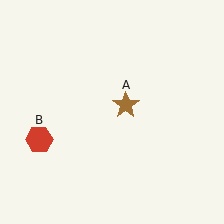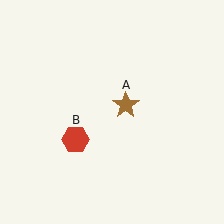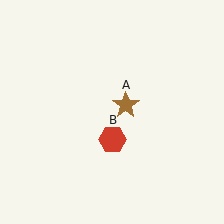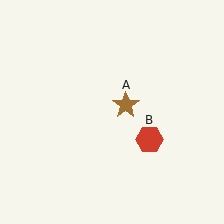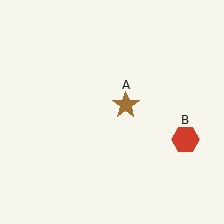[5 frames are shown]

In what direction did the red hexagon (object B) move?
The red hexagon (object B) moved right.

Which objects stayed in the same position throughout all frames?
Brown star (object A) remained stationary.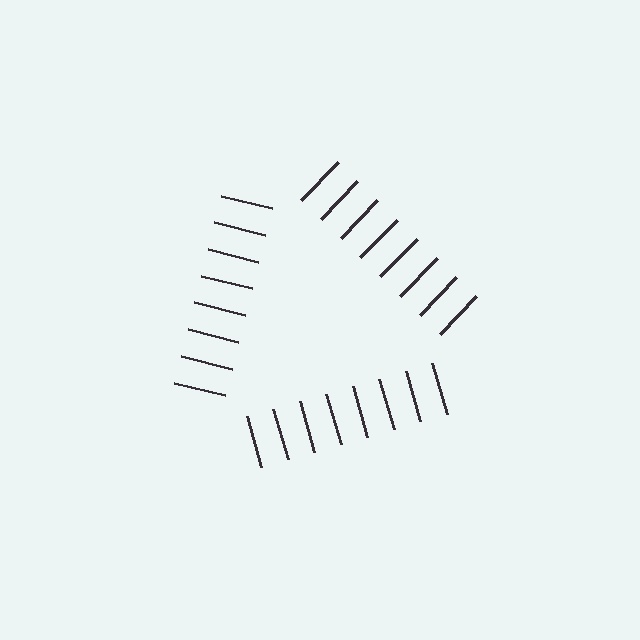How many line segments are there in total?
24 — 8 along each of the 3 edges.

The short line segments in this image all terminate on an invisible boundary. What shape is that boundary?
An illusory triangle — the line segments terminate on its edges but no continuous stroke is drawn.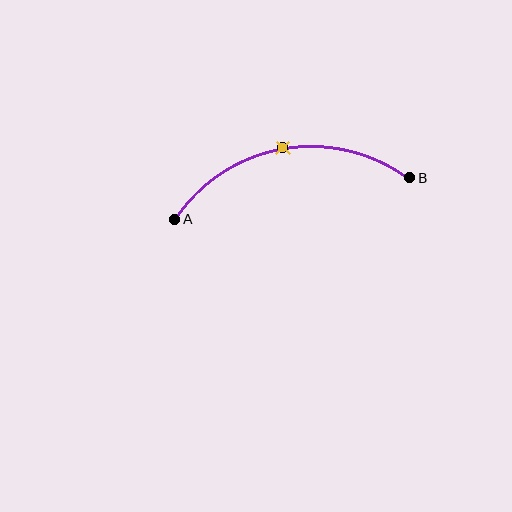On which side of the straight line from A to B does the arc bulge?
The arc bulges above the straight line connecting A and B.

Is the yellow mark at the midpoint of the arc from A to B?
Yes. The yellow mark lies on the arc at equal arc-length from both A and B — it is the arc midpoint.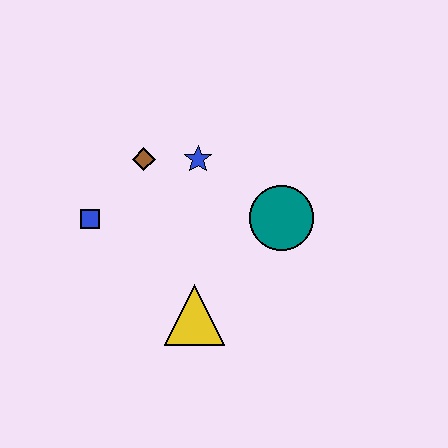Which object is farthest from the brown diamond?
The yellow triangle is farthest from the brown diamond.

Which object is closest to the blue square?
The brown diamond is closest to the blue square.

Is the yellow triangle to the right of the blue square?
Yes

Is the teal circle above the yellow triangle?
Yes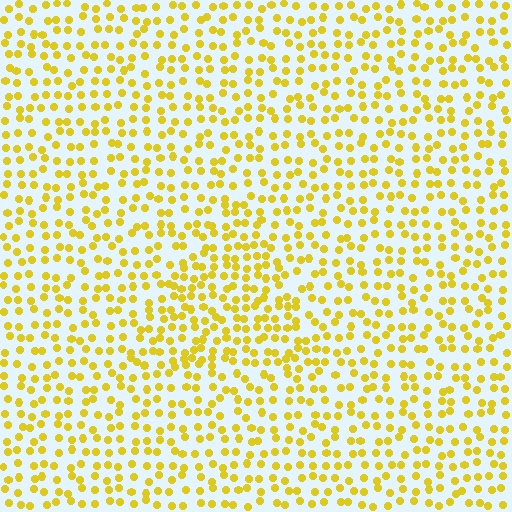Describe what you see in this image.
The image contains small yellow elements arranged at two different densities. A triangle-shaped region is visible where the elements are more densely packed than the surrounding area.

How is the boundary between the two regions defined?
The boundary is defined by a change in element density (approximately 1.5x ratio). All elements are the same color, size, and shape.